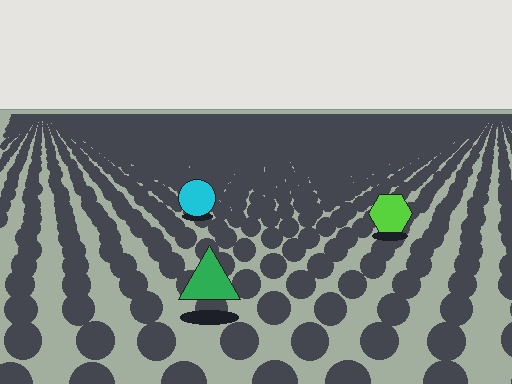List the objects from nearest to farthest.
From nearest to farthest: the green triangle, the lime hexagon, the cyan circle.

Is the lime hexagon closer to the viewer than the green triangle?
No. The green triangle is closer — you can tell from the texture gradient: the ground texture is coarser near it.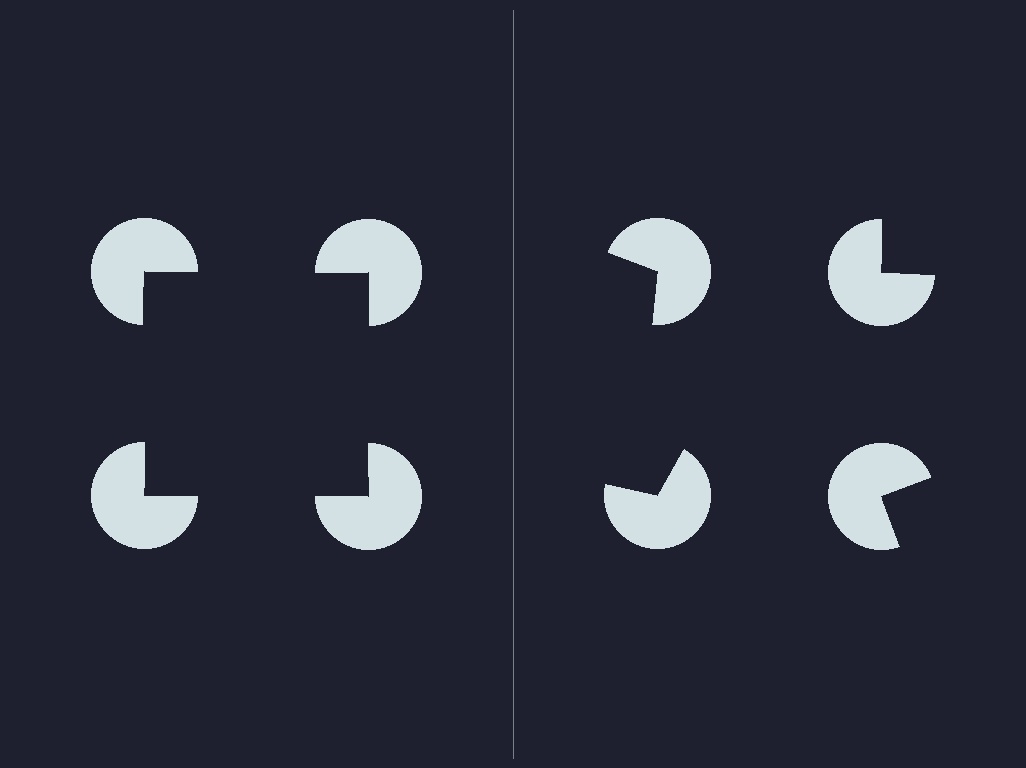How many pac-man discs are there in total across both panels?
8 — 4 on each side.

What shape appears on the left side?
An illusory square.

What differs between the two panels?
The pac-man discs are positioned identically on both sides; only the wedge orientations differ. On the left they align to a square; on the right they are misaligned.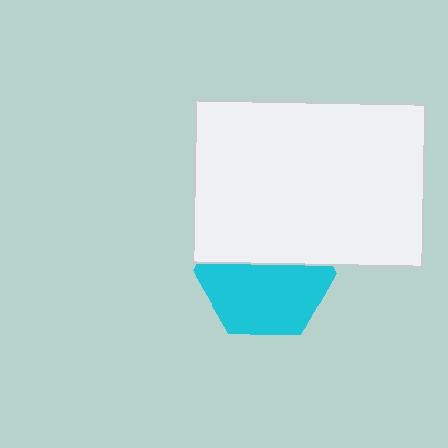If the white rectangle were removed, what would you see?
You would see the complete cyan hexagon.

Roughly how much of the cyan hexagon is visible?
About half of it is visible (roughly 58%).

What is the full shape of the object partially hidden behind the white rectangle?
The partially hidden object is a cyan hexagon.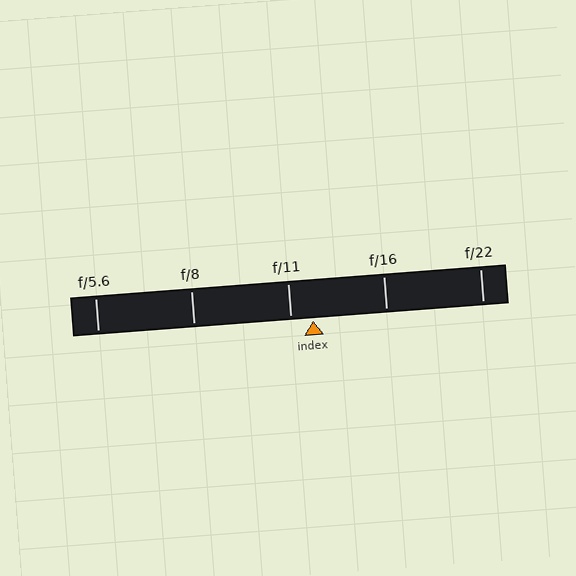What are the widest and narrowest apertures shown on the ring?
The widest aperture shown is f/5.6 and the narrowest is f/22.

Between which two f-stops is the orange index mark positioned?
The index mark is between f/11 and f/16.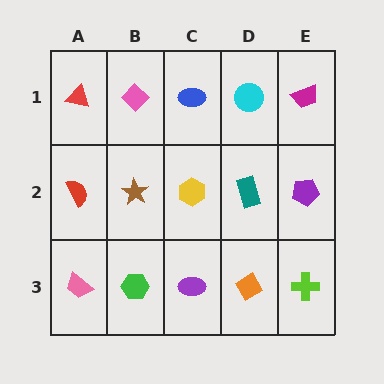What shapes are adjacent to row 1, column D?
A teal rectangle (row 2, column D), a blue ellipse (row 1, column C), a magenta trapezoid (row 1, column E).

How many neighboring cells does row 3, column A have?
2.